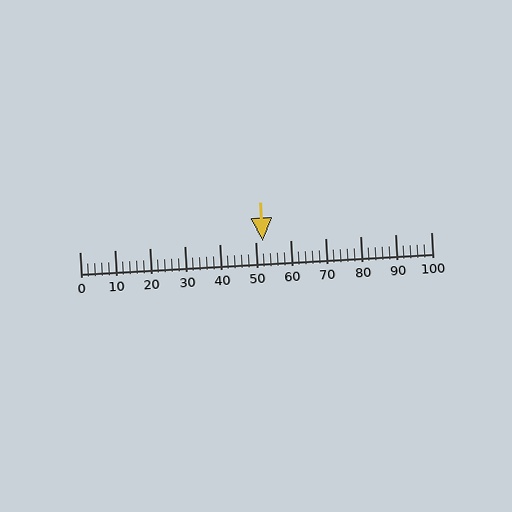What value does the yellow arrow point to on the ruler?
The yellow arrow points to approximately 52.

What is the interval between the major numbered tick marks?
The major tick marks are spaced 10 units apart.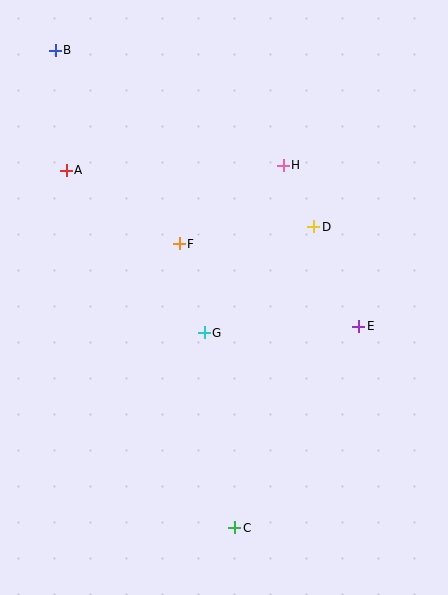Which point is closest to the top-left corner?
Point B is closest to the top-left corner.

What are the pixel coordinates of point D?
Point D is at (313, 227).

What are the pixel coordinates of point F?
Point F is at (179, 244).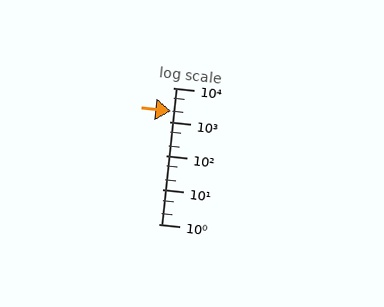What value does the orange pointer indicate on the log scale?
The pointer indicates approximately 2000.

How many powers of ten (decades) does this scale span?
The scale spans 4 decades, from 1 to 10000.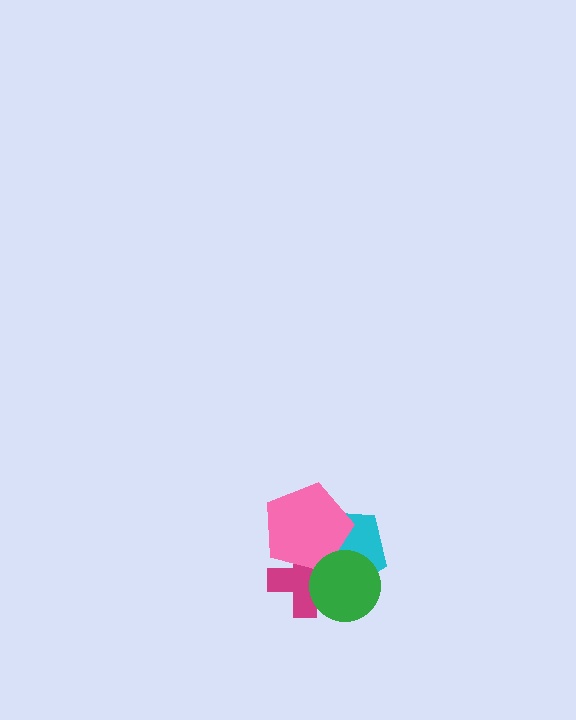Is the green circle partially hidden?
No, no other shape covers it.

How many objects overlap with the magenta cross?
3 objects overlap with the magenta cross.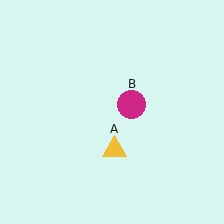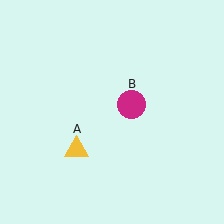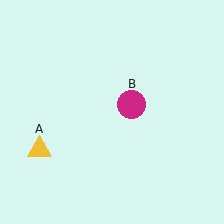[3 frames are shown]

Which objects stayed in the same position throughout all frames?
Magenta circle (object B) remained stationary.